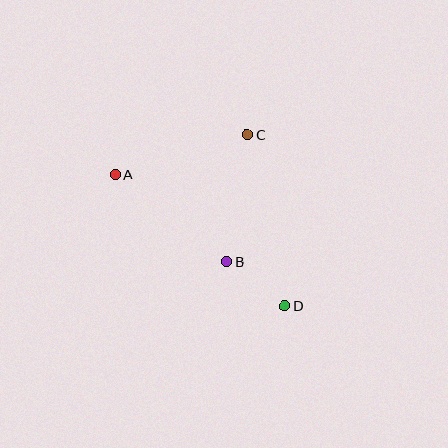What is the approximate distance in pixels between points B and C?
The distance between B and C is approximately 128 pixels.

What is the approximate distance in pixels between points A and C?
The distance between A and C is approximately 138 pixels.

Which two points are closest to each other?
Points B and D are closest to each other.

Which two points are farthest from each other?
Points A and D are farthest from each other.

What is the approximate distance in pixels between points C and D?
The distance between C and D is approximately 175 pixels.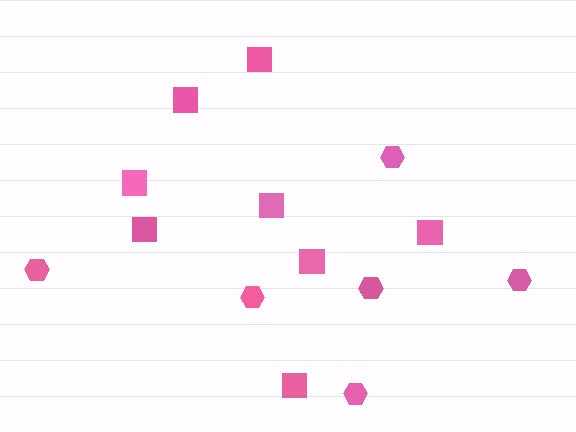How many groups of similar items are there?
There are 2 groups: one group of squares (8) and one group of hexagons (6).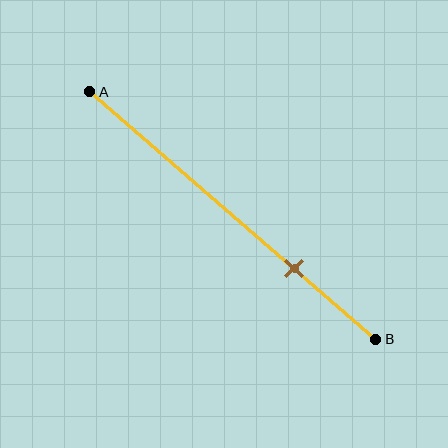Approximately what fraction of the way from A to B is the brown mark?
The brown mark is approximately 70% of the way from A to B.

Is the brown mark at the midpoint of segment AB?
No, the mark is at about 70% from A, not at the 50% midpoint.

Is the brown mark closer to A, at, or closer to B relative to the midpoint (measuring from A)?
The brown mark is closer to point B than the midpoint of segment AB.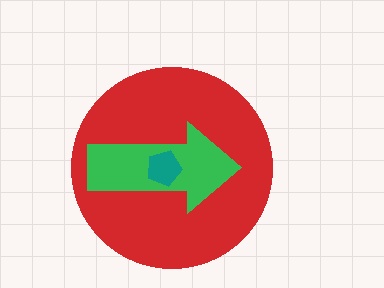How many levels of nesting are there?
3.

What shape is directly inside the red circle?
The green arrow.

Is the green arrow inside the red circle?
Yes.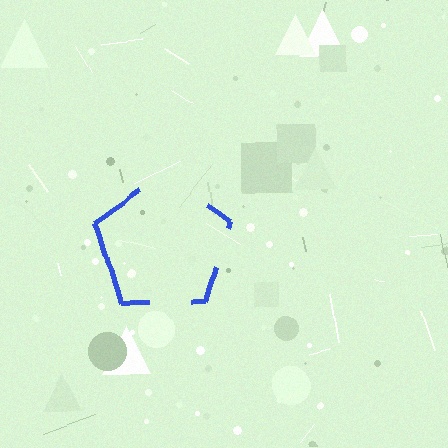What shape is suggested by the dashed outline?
The dashed outline suggests a pentagon.